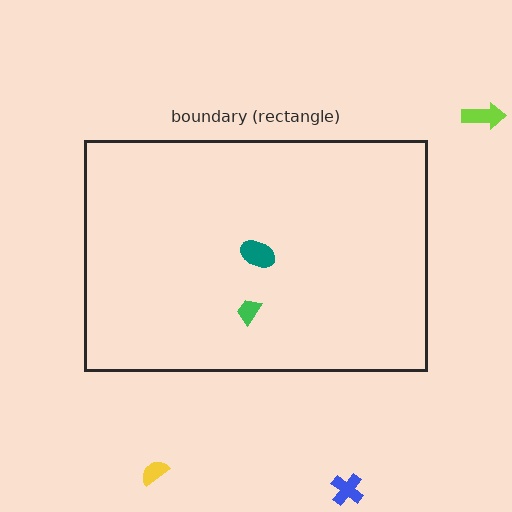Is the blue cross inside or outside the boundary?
Outside.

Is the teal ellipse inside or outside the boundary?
Inside.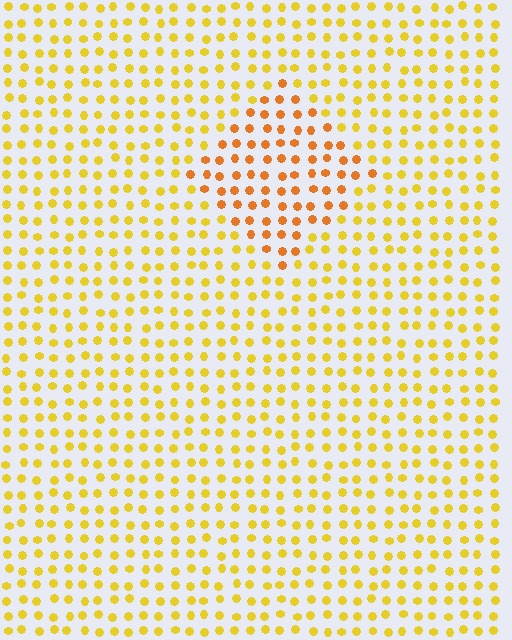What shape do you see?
I see a diamond.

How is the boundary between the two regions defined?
The boundary is defined purely by a slight shift in hue (about 27 degrees). Spacing, size, and orientation are identical on both sides.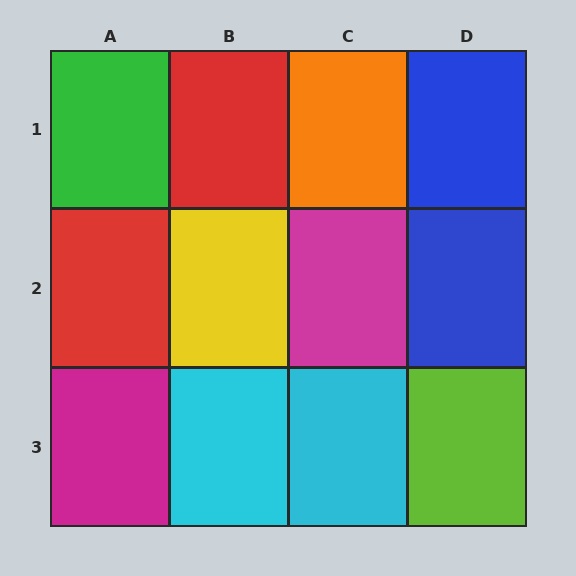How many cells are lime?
1 cell is lime.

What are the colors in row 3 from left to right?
Magenta, cyan, cyan, lime.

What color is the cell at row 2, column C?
Magenta.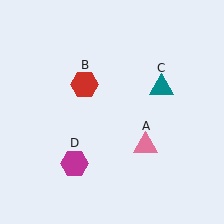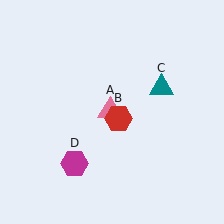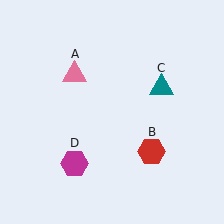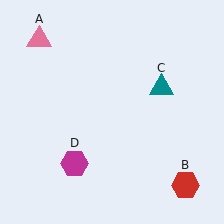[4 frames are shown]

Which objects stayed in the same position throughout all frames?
Teal triangle (object C) and magenta hexagon (object D) remained stationary.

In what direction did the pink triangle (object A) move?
The pink triangle (object A) moved up and to the left.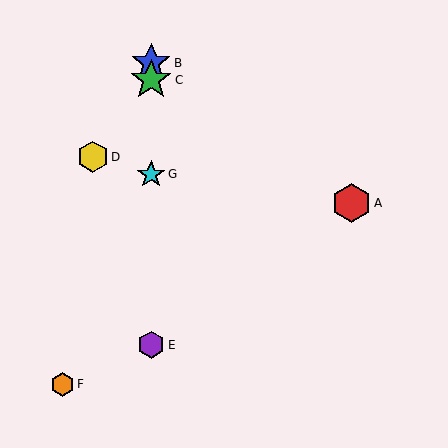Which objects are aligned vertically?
Objects B, C, E, G are aligned vertically.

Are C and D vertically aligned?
No, C is at x≈151 and D is at x≈93.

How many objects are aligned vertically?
4 objects (B, C, E, G) are aligned vertically.